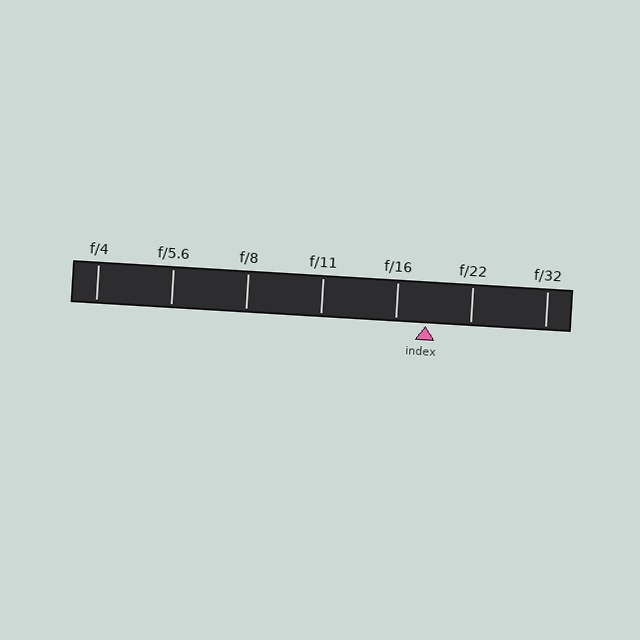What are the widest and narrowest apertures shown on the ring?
The widest aperture shown is f/4 and the narrowest is f/32.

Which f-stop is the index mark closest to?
The index mark is closest to f/16.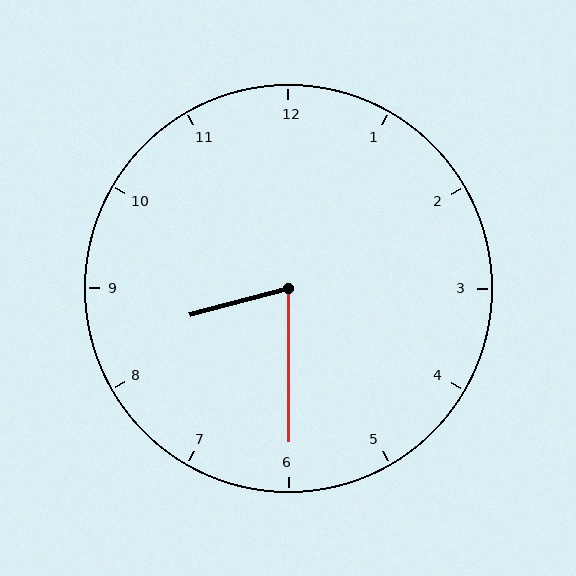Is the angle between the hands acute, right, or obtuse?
It is acute.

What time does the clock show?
8:30.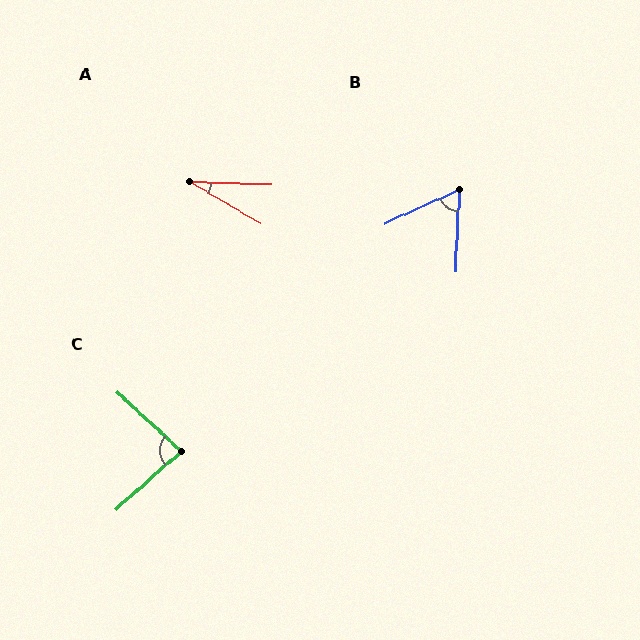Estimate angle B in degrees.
Approximately 63 degrees.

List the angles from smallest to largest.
A (28°), B (63°), C (85°).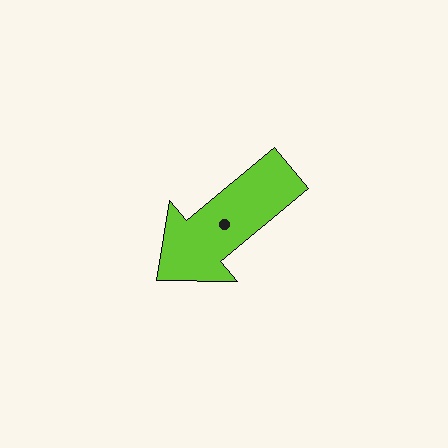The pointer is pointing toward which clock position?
Roughly 8 o'clock.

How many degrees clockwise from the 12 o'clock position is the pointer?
Approximately 230 degrees.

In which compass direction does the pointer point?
Southwest.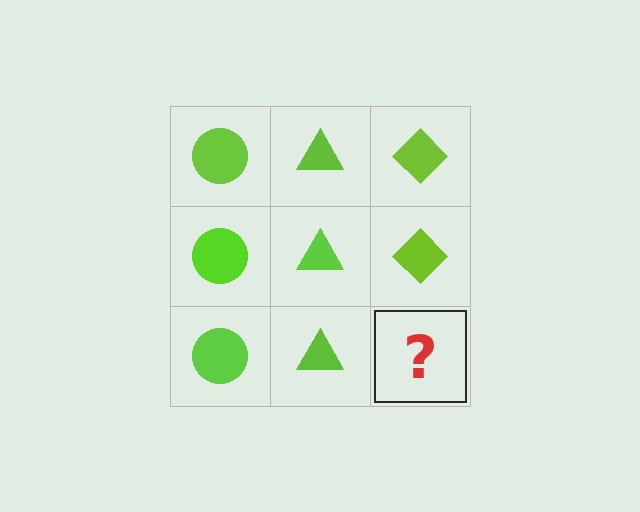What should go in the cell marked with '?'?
The missing cell should contain a lime diamond.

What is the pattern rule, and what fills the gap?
The rule is that each column has a consistent shape. The gap should be filled with a lime diamond.